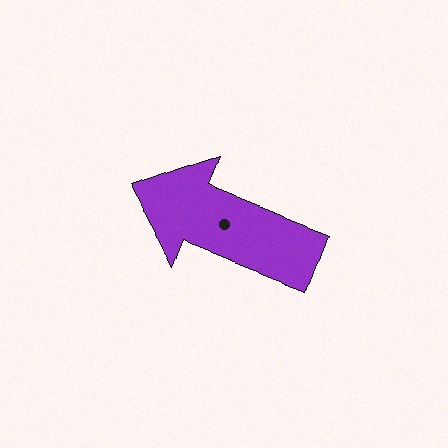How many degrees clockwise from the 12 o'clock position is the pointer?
Approximately 291 degrees.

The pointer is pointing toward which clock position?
Roughly 10 o'clock.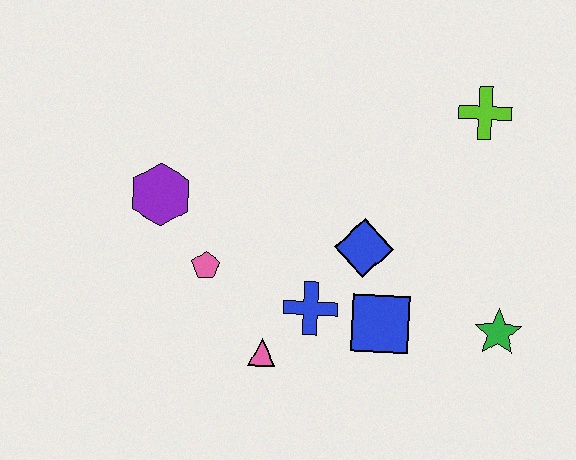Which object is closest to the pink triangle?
The blue cross is closest to the pink triangle.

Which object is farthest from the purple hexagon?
The green star is farthest from the purple hexagon.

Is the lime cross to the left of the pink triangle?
No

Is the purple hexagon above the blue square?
Yes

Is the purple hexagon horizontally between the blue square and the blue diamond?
No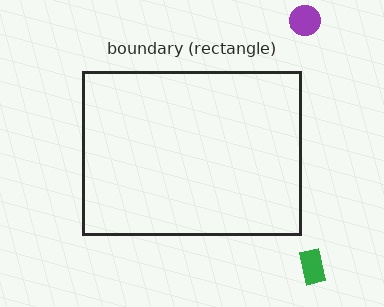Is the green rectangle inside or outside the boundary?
Outside.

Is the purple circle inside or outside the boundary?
Outside.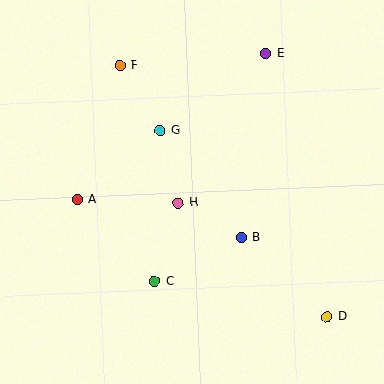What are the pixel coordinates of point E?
Point E is at (266, 54).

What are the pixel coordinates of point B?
Point B is at (241, 238).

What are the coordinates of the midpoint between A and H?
The midpoint between A and H is at (128, 201).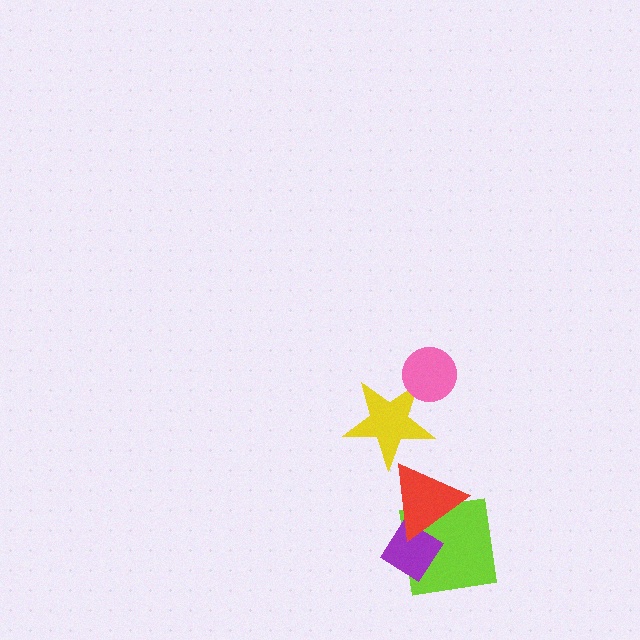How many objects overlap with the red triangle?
2 objects overlap with the red triangle.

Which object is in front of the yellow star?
The pink circle is in front of the yellow star.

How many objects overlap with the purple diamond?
2 objects overlap with the purple diamond.